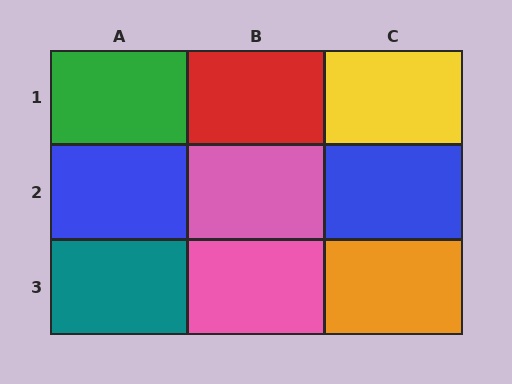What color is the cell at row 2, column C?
Blue.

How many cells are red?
1 cell is red.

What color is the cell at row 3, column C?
Orange.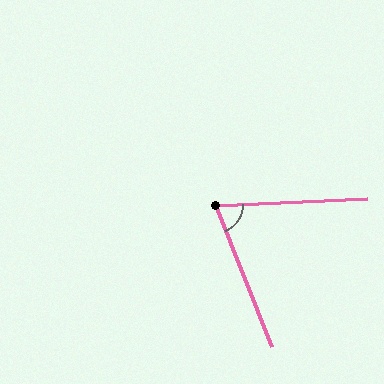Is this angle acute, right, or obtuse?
It is acute.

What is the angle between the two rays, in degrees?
Approximately 71 degrees.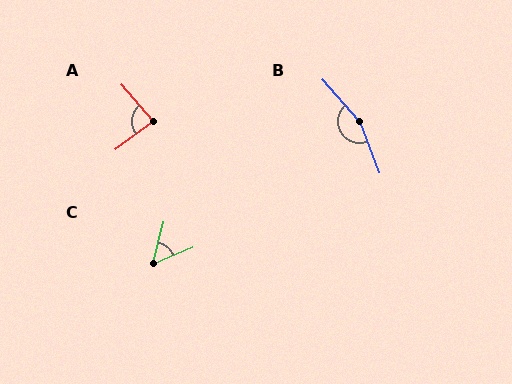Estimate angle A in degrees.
Approximately 85 degrees.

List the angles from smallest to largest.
C (54°), A (85°), B (159°).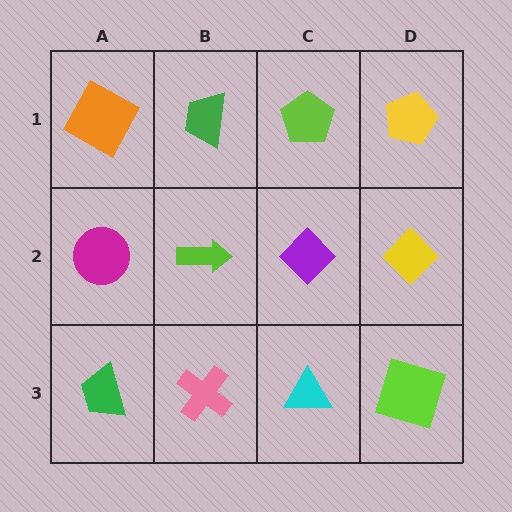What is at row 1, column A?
An orange square.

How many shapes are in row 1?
4 shapes.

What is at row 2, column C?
A purple diamond.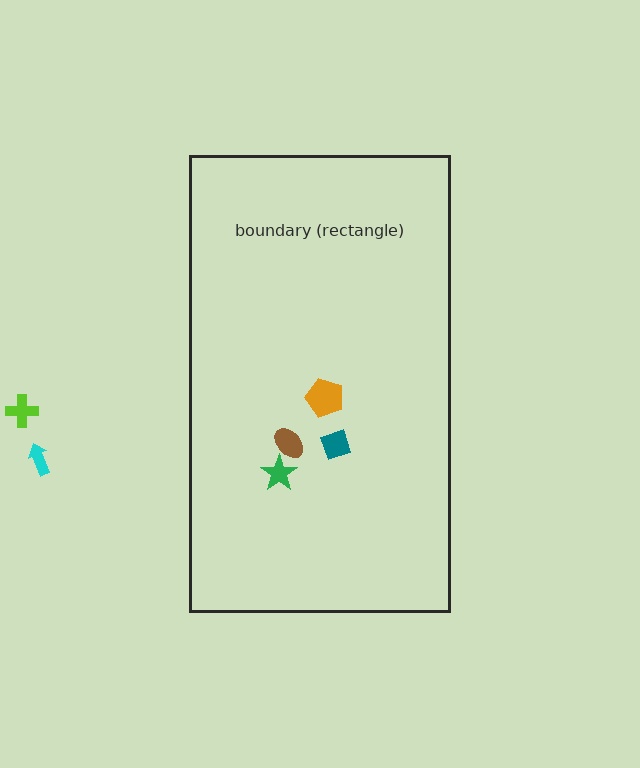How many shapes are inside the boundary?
4 inside, 2 outside.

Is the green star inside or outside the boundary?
Inside.